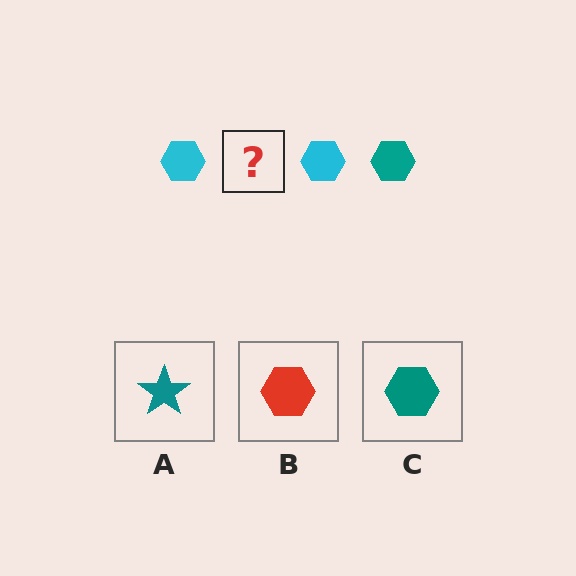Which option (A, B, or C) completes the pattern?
C.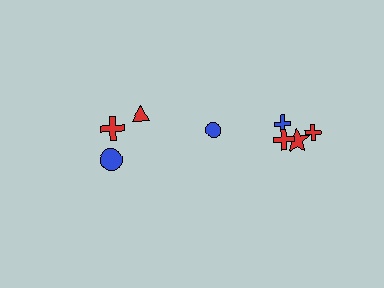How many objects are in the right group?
There are 5 objects.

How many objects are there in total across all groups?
There are 8 objects.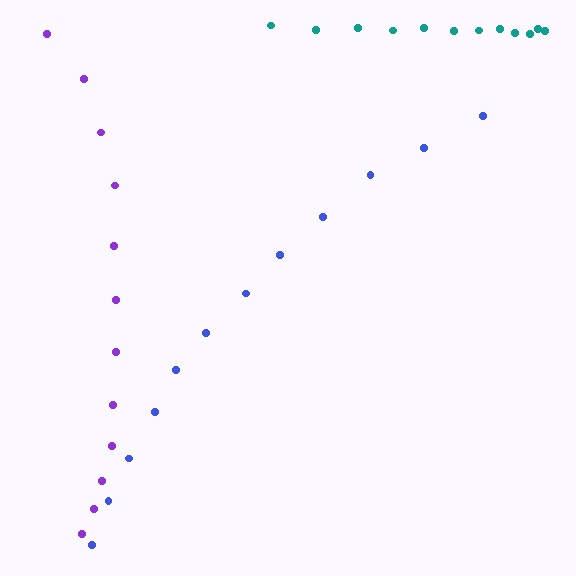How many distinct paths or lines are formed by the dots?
There are 3 distinct paths.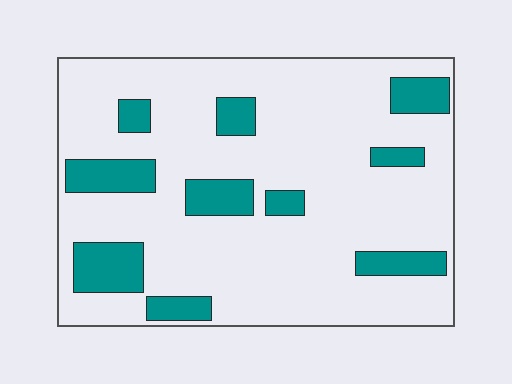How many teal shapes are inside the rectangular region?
10.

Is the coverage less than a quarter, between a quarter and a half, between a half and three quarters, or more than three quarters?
Less than a quarter.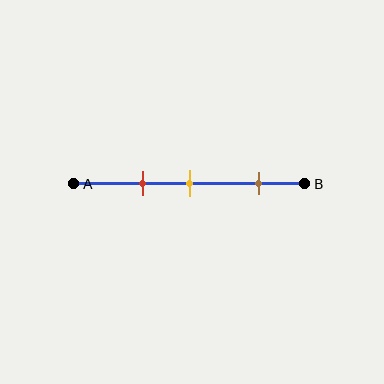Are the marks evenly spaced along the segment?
No, the marks are not evenly spaced.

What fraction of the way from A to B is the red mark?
The red mark is approximately 30% (0.3) of the way from A to B.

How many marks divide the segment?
There are 3 marks dividing the segment.